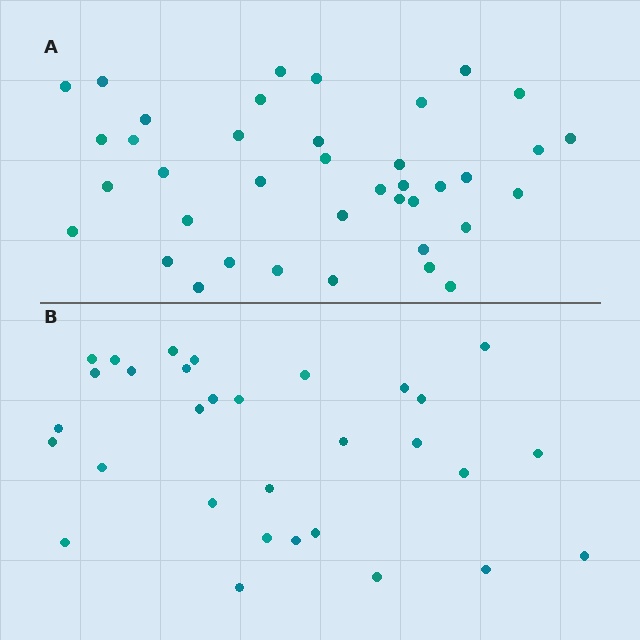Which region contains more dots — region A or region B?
Region A (the top region) has more dots.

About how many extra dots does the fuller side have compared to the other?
Region A has roughly 8 or so more dots than region B.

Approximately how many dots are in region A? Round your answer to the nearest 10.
About 40 dots. (The exact count is 39, which rounds to 40.)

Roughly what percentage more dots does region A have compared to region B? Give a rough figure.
About 25% more.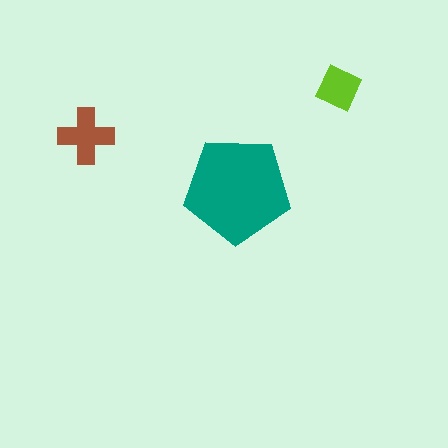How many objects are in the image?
There are 3 objects in the image.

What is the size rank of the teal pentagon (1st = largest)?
1st.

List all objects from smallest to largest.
The lime square, the brown cross, the teal pentagon.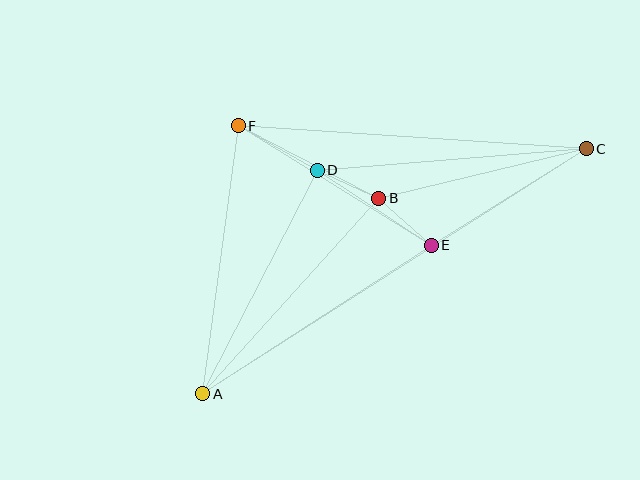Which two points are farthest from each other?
Points A and C are farthest from each other.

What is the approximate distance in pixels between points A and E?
The distance between A and E is approximately 272 pixels.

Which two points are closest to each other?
Points B and D are closest to each other.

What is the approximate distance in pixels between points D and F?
The distance between D and F is approximately 91 pixels.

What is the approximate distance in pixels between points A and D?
The distance between A and D is approximately 251 pixels.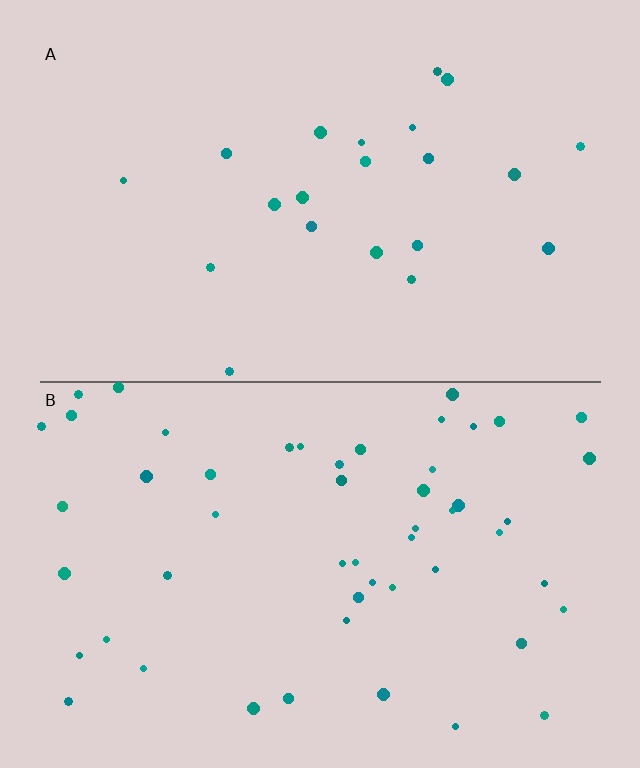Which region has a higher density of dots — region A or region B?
B (the bottom).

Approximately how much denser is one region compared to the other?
Approximately 2.4× — region B over region A.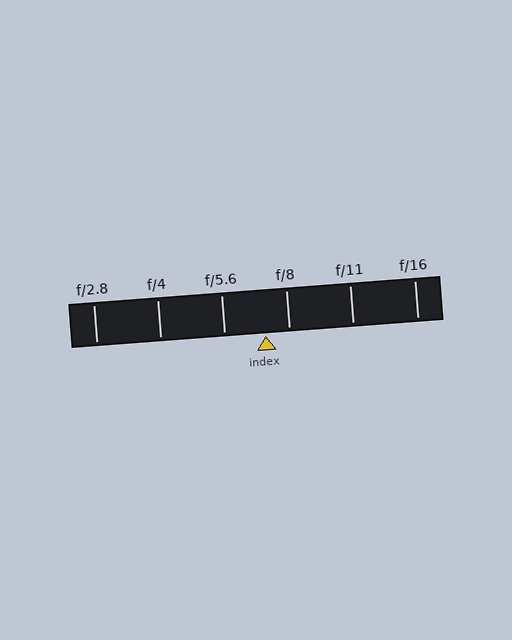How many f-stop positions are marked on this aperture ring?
There are 6 f-stop positions marked.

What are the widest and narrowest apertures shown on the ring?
The widest aperture shown is f/2.8 and the narrowest is f/16.